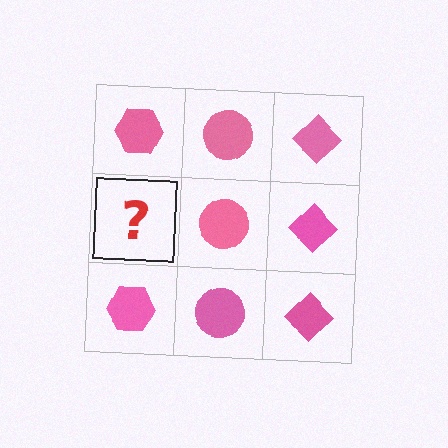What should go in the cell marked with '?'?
The missing cell should contain a pink hexagon.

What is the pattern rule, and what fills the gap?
The rule is that each column has a consistent shape. The gap should be filled with a pink hexagon.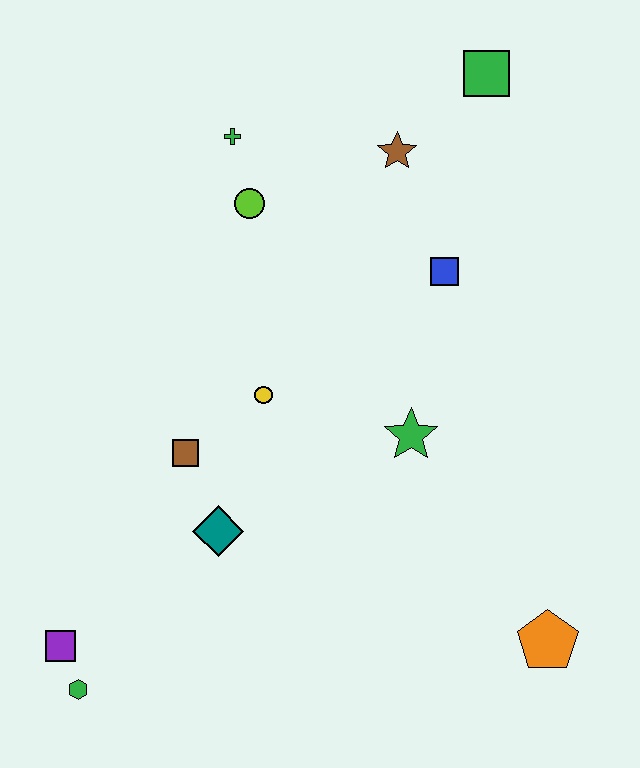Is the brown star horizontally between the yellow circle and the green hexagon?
No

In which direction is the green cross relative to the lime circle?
The green cross is above the lime circle.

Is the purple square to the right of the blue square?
No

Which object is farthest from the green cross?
The orange pentagon is farthest from the green cross.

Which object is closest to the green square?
The brown star is closest to the green square.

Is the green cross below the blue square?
No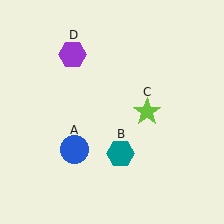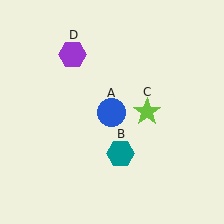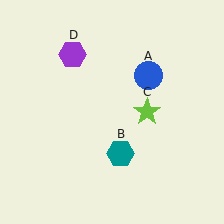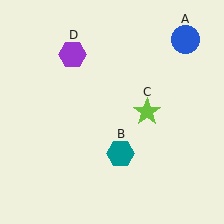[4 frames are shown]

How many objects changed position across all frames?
1 object changed position: blue circle (object A).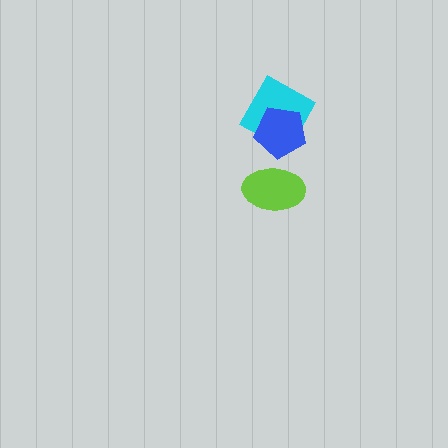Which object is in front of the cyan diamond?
The blue pentagon is in front of the cyan diamond.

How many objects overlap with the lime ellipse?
0 objects overlap with the lime ellipse.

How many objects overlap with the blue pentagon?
1 object overlaps with the blue pentagon.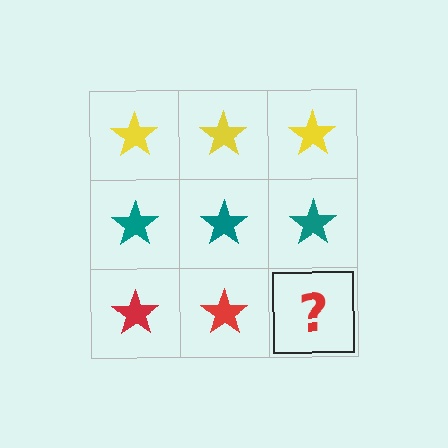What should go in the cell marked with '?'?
The missing cell should contain a red star.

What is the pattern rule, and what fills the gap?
The rule is that each row has a consistent color. The gap should be filled with a red star.